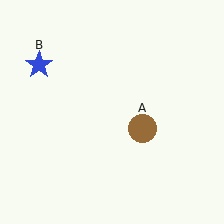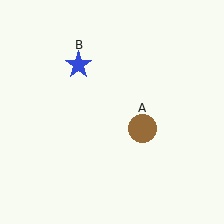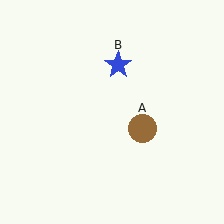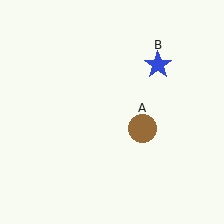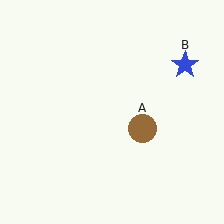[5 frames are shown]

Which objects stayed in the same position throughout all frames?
Brown circle (object A) remained stationary.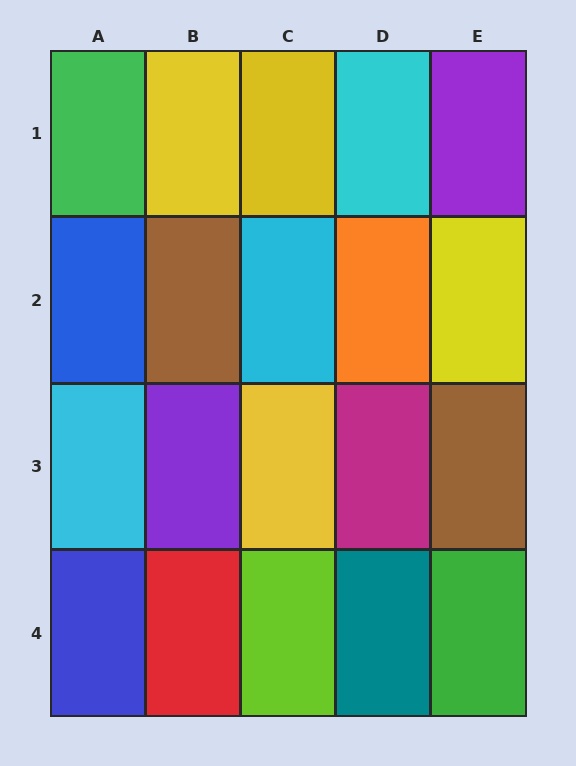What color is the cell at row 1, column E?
Purple.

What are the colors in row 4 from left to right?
Blue, red, lime, teal, green.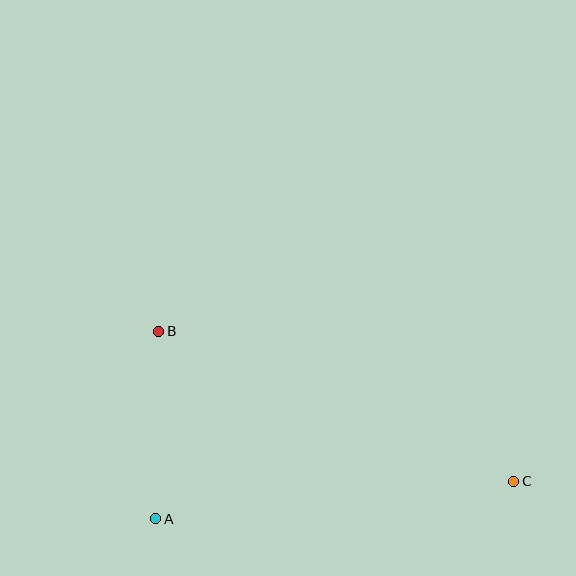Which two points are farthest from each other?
Points B and C are farthest from each other.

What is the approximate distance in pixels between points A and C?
The distance between A and C is approximately 360 pixels.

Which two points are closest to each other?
Points A and B are closest to each other.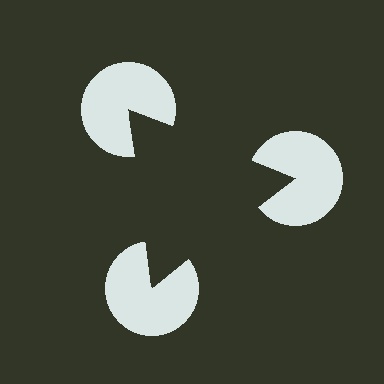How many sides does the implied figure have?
3 sides.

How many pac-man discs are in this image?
There are 3 — one at each vertex of the illusory triangle.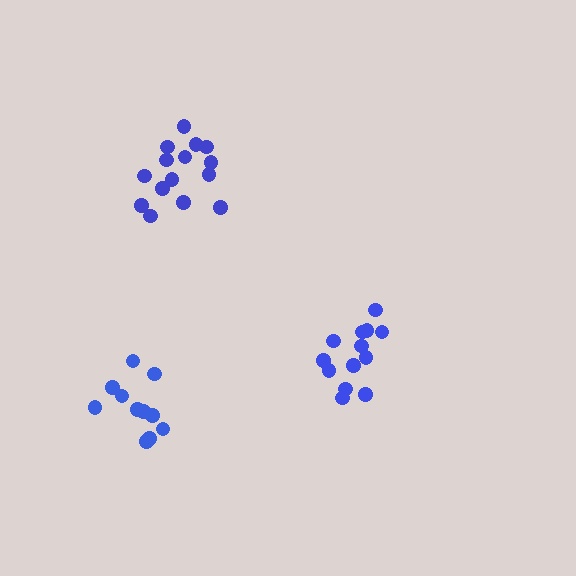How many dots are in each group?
Group 1: 11 dots, Group 2: 13 dots, Group 3: 15 dots (39 total).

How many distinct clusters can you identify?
There are 3 distinct clusters.